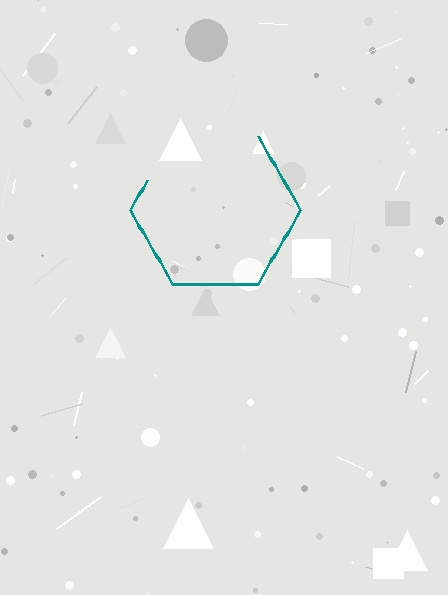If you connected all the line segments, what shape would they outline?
They would outline a hexagon.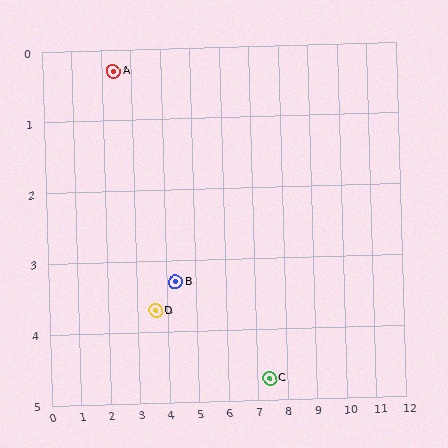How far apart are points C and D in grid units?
Points C and D are about 3.9 grid units apart.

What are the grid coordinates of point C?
Point C is at approximately (7.4, 4.7).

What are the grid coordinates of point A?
Point A is at approximately (2.4, 0.3).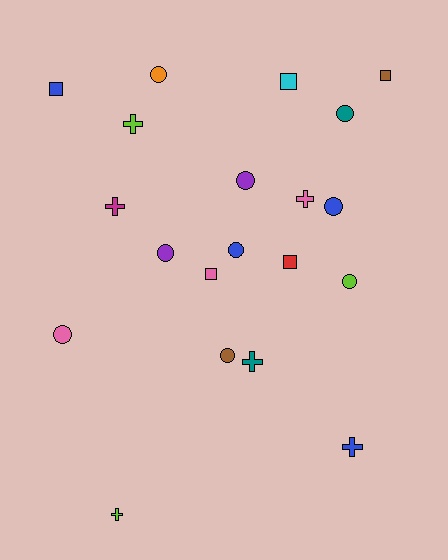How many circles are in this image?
There are 9 circles.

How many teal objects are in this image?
There are 2 teal objects.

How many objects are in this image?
There are 20 objects.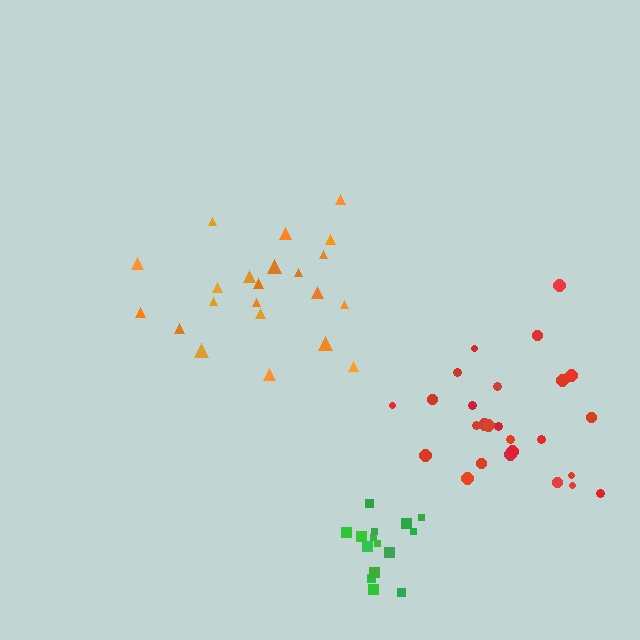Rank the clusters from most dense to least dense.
green, orange, red.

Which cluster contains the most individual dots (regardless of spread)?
Red (26).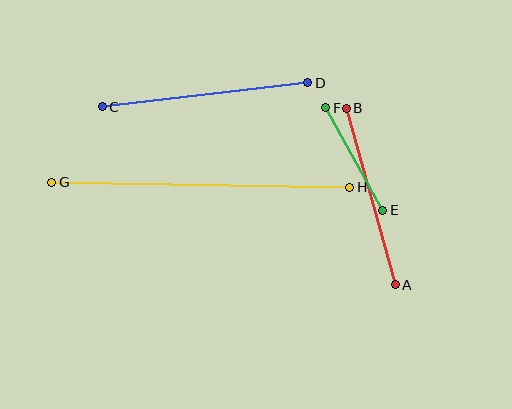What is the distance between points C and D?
The distance is approximately 207 pixels.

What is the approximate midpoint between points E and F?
The midpoint is at approximately (354, 159) pixels.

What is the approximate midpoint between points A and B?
The midpoint is at approximately (371, 197) pixels.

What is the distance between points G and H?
The distance is approximately 298 pixels.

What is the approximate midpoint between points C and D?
The midpoint is at approximately (205, 95) pixels.